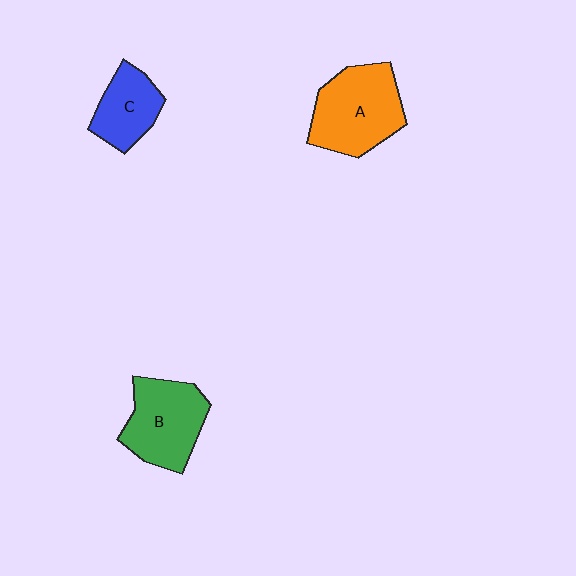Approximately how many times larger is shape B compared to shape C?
Approximately 1.4 times.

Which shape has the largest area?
Shape A (orange).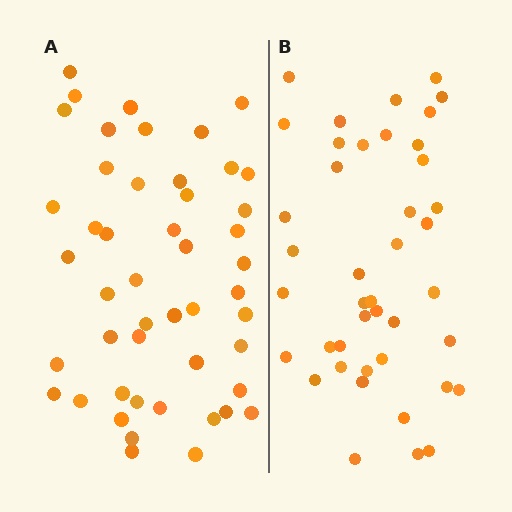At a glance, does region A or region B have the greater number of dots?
Region A (the left region) has more dots.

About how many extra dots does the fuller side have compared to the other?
Region A has about 6 more dots than region B.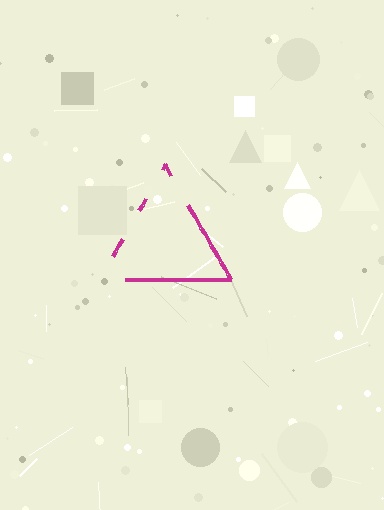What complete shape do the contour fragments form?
The contour fragments form a triangle.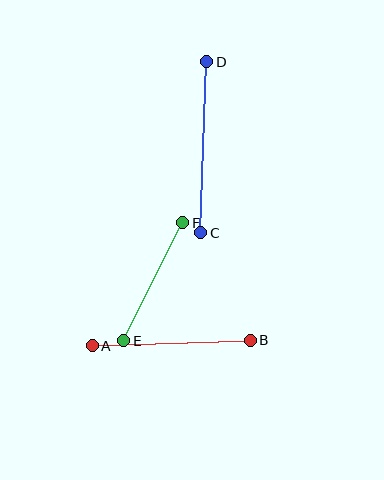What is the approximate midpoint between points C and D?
The midpoint is at approximately (204, 147) pixels.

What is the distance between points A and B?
The distance is approximately 158 pixels.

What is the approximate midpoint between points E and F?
The midpoint is at approximately (153, 282) pixels.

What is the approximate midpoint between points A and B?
The midpoint is at approximately (171, 343) pixels.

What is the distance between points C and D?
The distance is approximately 171 pixels.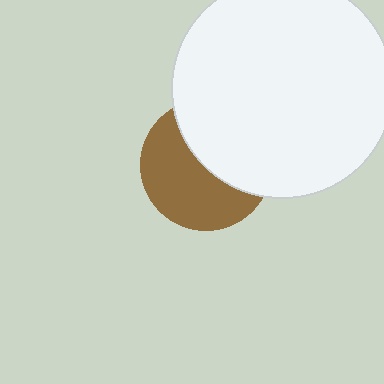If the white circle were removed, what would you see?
You would see the complete brown circle.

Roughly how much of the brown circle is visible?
About half of it is visible (roughly 54%).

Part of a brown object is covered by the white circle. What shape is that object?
It is a circle.